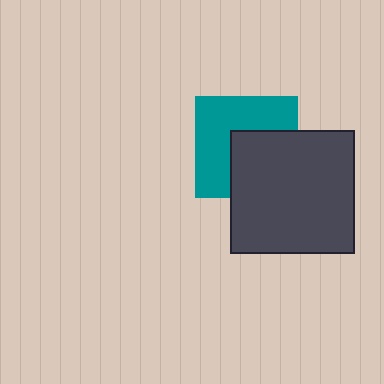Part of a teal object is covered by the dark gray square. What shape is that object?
It is a square.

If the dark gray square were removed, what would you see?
You would see the complete teal square.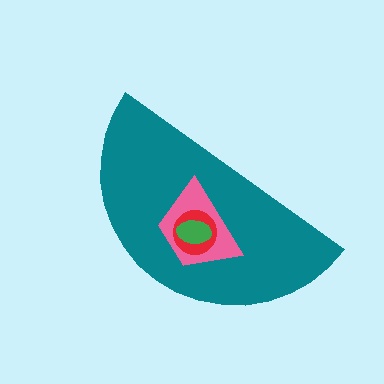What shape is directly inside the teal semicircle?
The pink trapezoid.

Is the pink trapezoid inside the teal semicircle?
Yes.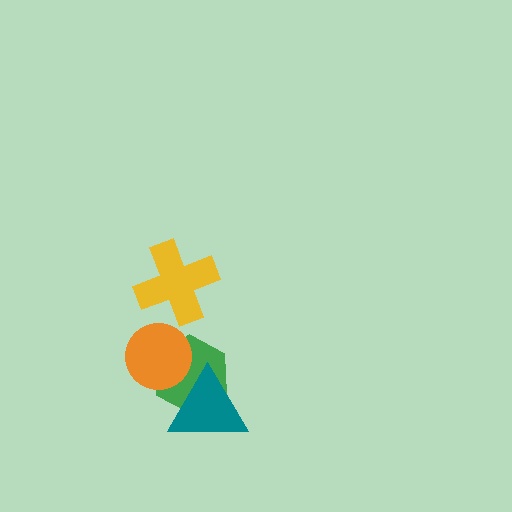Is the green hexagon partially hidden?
Yes, it is partially covered by another shape.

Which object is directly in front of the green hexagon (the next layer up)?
The teal triangle is directly in front of the green hexagon.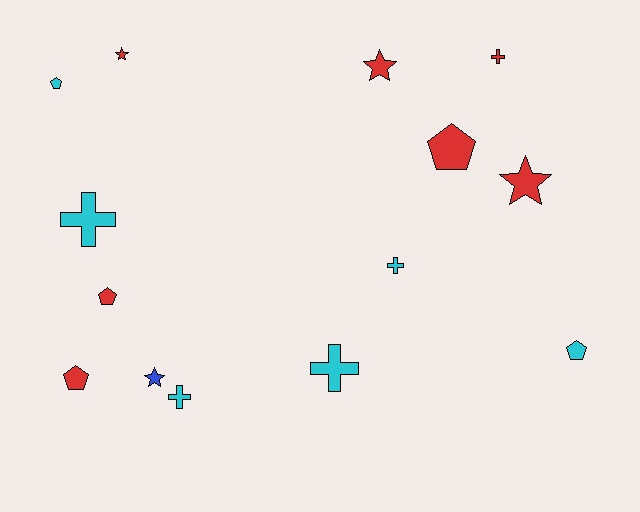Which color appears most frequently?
Red, with 7 objects.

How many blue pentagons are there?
There are no blue pentagons.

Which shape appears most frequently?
Pentagon, with 5 objects.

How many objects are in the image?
There are 14 objects.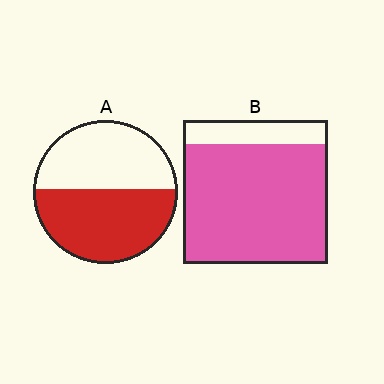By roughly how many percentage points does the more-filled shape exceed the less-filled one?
By roughly 30 percentage points (B over A).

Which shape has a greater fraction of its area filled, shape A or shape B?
Shape B.